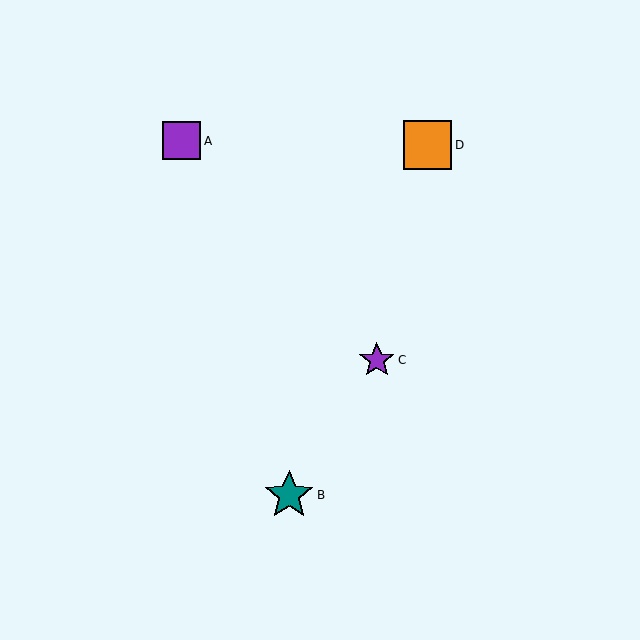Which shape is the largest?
The teal star (labeled B) is the largest.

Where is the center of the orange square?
The center of the orange square is at (427, 145).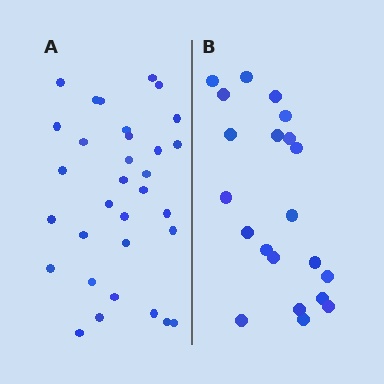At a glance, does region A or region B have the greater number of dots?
Region A (the left region) has more dots.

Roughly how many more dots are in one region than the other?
Region A has roughly 12 or so more dots than region B.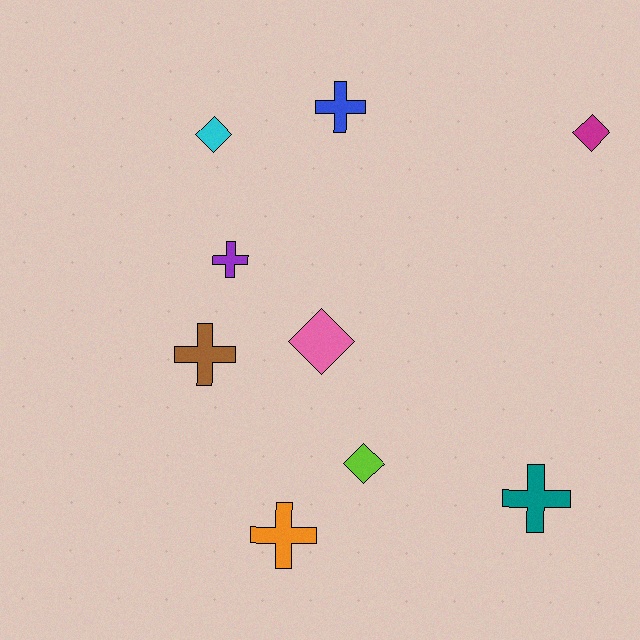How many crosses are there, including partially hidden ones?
There are 5 crosses.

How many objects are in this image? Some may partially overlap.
There are 9 objects.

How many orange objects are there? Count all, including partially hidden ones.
There is 1 orange object.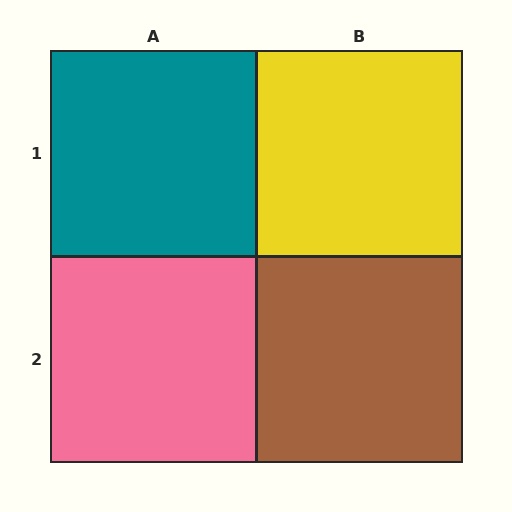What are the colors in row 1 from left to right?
Teal, yellow.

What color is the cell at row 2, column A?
Pink.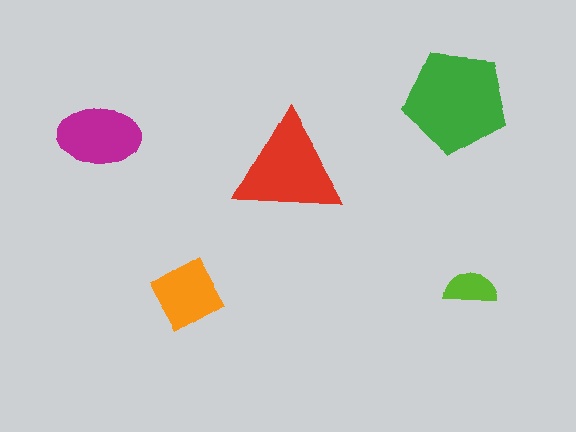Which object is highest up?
The green pentagon is topmost.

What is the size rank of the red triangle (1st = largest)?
2nd.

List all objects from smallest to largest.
The lime semicircle, the orange diamond, the magenta ellipse, the red triangle, the green pentagon.